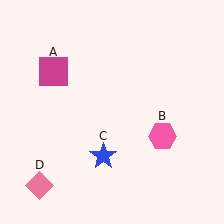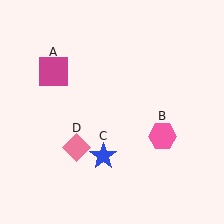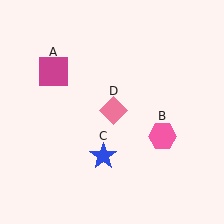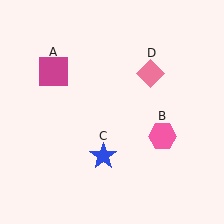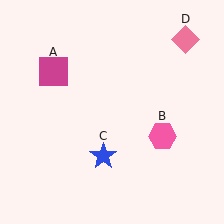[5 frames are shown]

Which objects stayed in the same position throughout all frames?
Magenta square (object A) and pink hexagon (object B) and blue star (object C) remained stationary.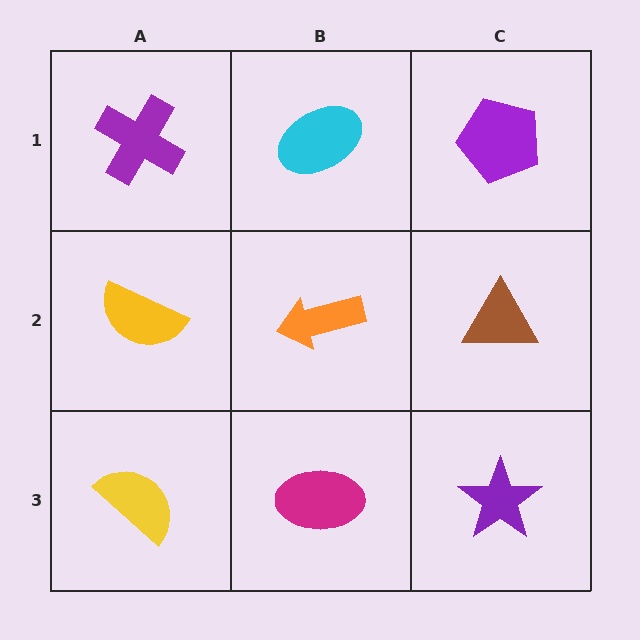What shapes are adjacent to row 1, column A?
A yellow semicircle (row 2, column A), a cyan ellipse (row 1, column B).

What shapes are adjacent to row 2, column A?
A purple cross (row 1, column A), a yellow semicircle (row 3, column A), an orange arrow (row 2, column B).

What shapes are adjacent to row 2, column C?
A purple pentagon (row 1, column C), a purple star (row 3, column C), an orange arrow (row 2, column B).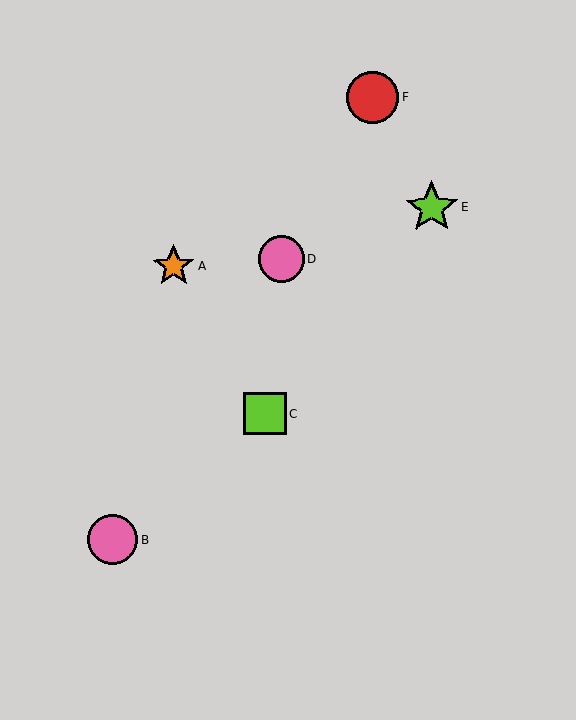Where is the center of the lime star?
The center of the lime star is at (432, 208).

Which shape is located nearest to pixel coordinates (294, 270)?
The pink circle (labeled D) at (281, 259) is nearest to that location.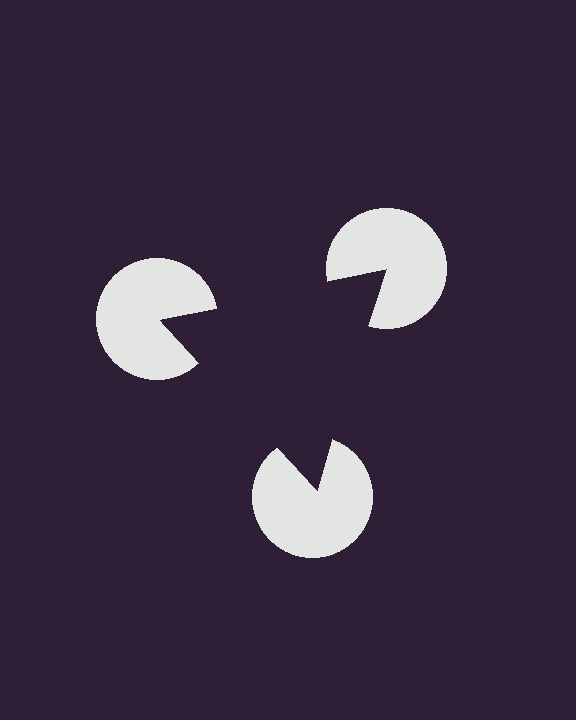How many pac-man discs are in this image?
There are 3 — one at each vertex of the illusory triangle.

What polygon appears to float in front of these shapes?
An illusory triangle — its edges are inferred from the aligned wedge cuts in the pac-man discs, not physically drawn.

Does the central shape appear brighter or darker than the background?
It typically appears slightly darker than the background, even though no actual brightness change is drawn.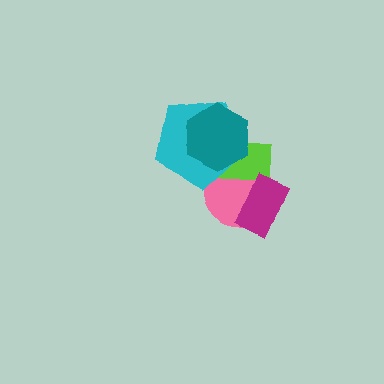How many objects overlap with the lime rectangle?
4 objects overlap with the lime rectangle.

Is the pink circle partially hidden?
Yes, it is partially covered by another shape.